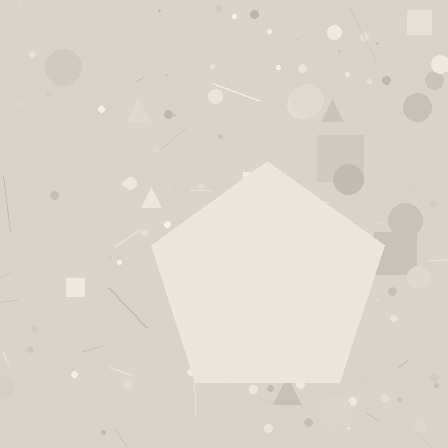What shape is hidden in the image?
A pentagon is hidden in the image.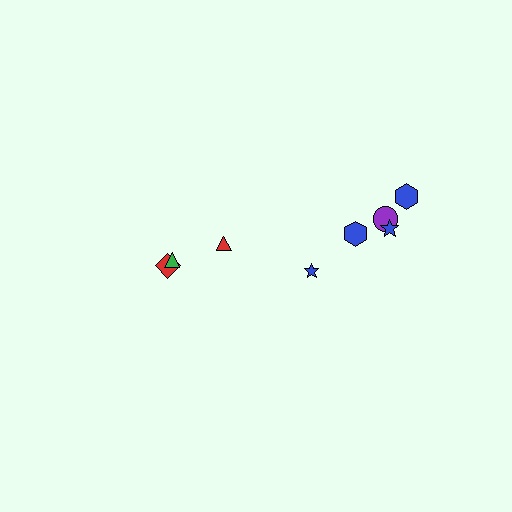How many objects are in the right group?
There are 5 objects.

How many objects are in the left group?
There are 3 objects.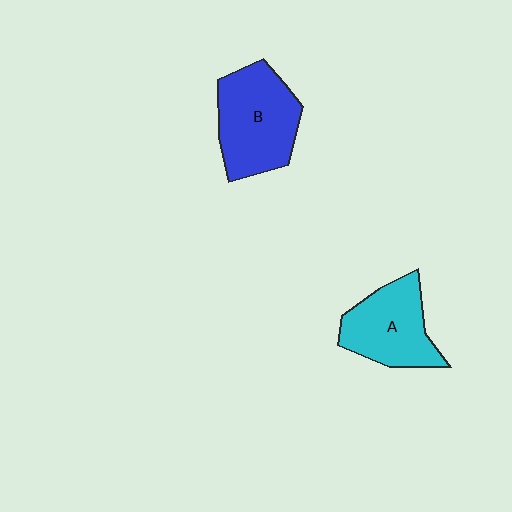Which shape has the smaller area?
Shape A (cyan).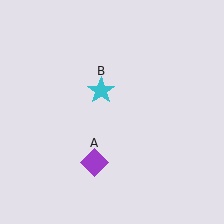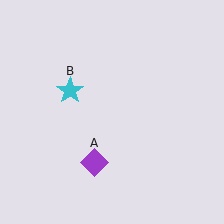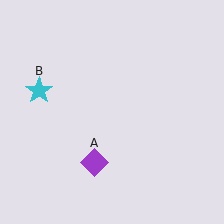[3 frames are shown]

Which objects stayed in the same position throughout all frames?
Purple diamond (object A) remained stationary.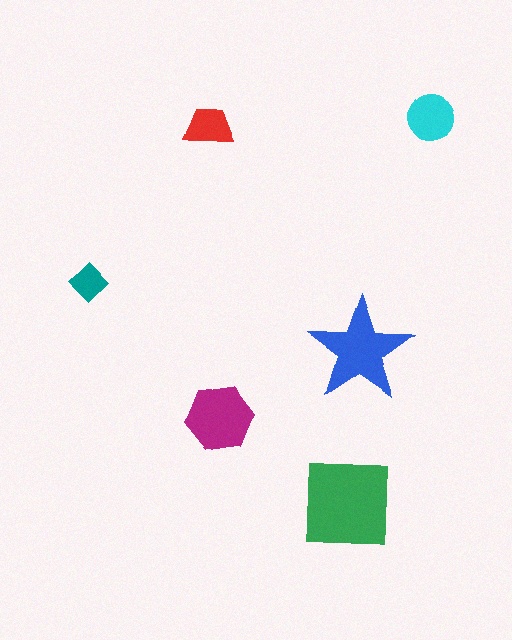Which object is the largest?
The green square.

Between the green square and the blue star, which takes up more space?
The green square.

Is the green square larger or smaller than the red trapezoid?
Larger.